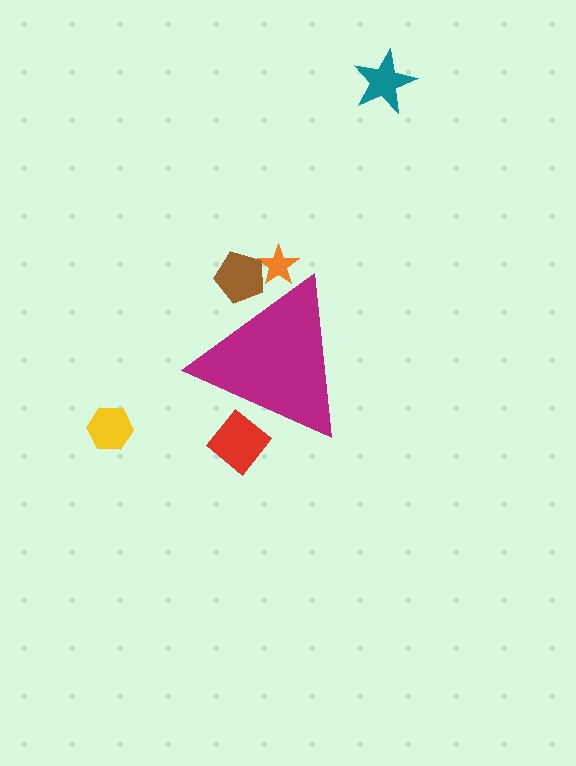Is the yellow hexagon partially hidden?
No, the yellow hexagon is fully visible.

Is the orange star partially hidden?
Yes, the orange star is partially hidden behind the magenta triangle.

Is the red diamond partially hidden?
Yes, the red diamond is partially hidden behind the magenta triangle.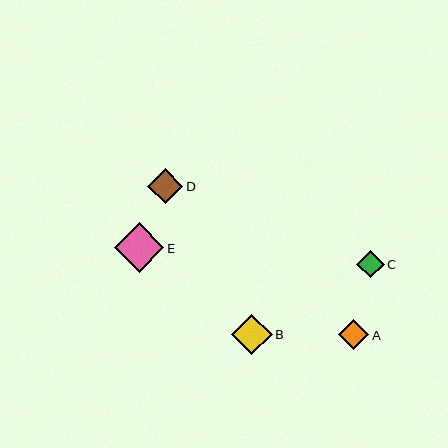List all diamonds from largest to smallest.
From largest to smallest: E, B, D, A, C.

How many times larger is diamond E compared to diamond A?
Diamond E is approximately 1.7 times the size of diamond A.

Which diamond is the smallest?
Diamond C is the smallest with a size of approximately 27 pixels.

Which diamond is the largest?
Diamond E is the largest with a size of approximately 50 pixels.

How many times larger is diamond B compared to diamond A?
Diamond B is approximately 1.4 times the size of diamond A.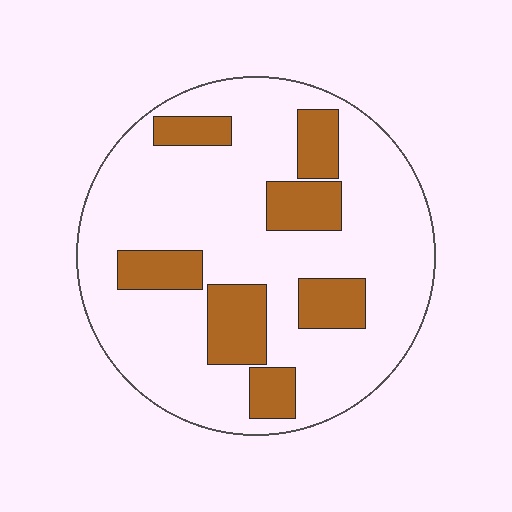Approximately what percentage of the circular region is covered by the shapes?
Approximately 25%.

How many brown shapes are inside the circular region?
7.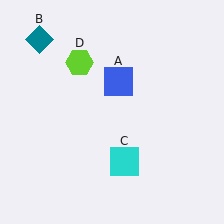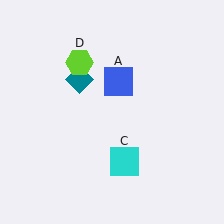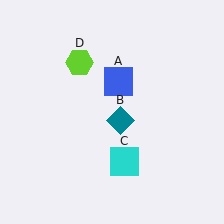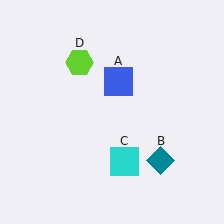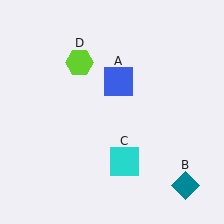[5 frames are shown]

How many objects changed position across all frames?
1 object changed position: teal diamond (object B).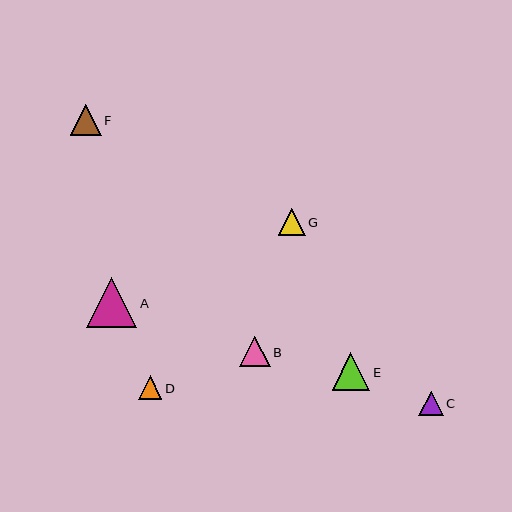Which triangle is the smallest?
Triangle D is the smallest with a size of approximately 23 pixels.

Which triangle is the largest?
Triangle A is the largest with a size of approximately 50 pixels.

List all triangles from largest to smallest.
From largest to smallest: A, E, F, B, G, C, D.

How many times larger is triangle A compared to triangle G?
Triangle A is approximately 1.8 times the size of triangle G.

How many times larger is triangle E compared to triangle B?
Triangle E is approximately 1.2 times the size of triangle B.